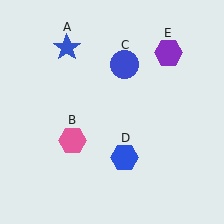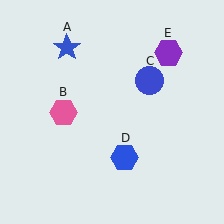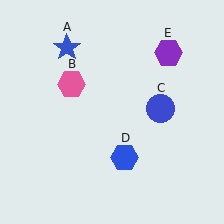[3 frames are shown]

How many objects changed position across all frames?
2 objects changed position: pink hexagon (object B), blue circle (object C).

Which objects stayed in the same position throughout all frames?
Blue star (object A) and blue hexagon (object D) and purple hexagon (object E) remained stationary.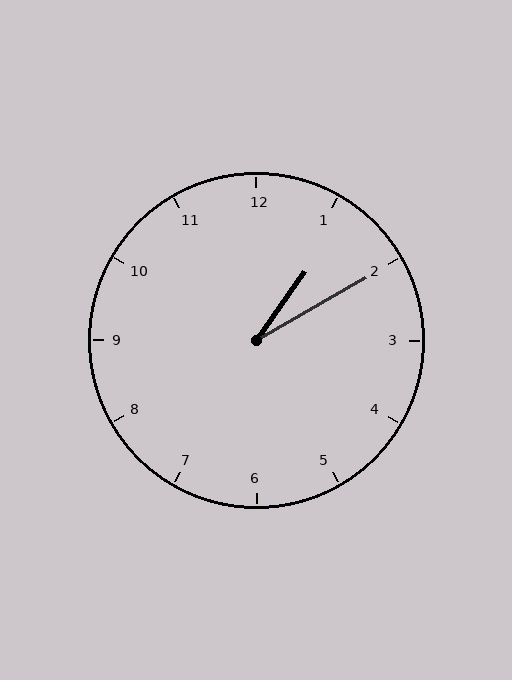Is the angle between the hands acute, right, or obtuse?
It is acute.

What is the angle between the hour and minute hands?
Approximately 25 degrees.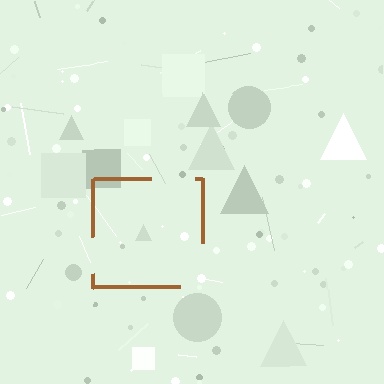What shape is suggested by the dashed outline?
The dashed outline suggests a square.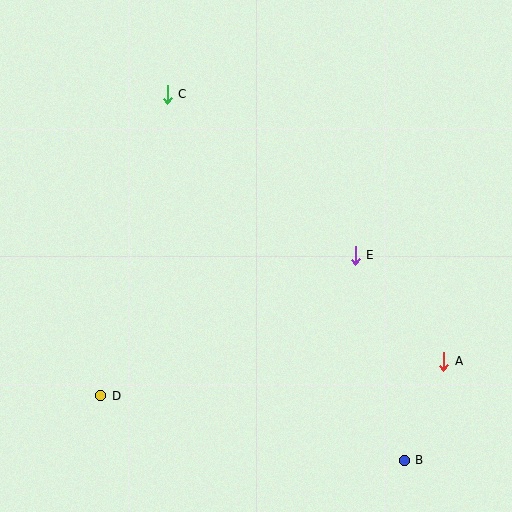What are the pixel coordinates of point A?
Point A is at (444, 361).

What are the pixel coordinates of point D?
Point D is at (101, 396).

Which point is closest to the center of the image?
Point E at (355, 255) is closest to the center.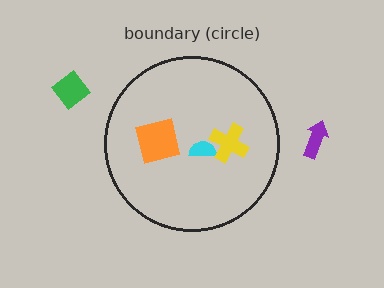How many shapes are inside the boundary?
3 inside, 2 outside.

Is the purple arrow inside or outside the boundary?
Outside.